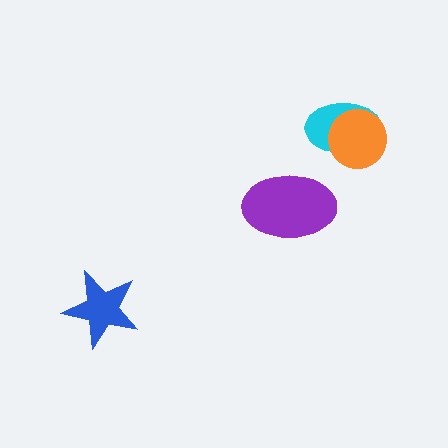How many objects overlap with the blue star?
0 objects overlap with the blue star.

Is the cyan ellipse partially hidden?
Yes, it is partially covered by another shape.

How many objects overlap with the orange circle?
1 object overlaps with the orange circle.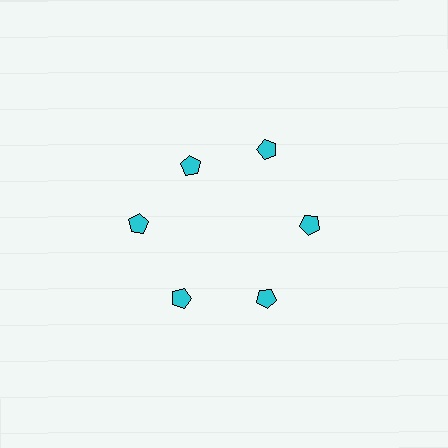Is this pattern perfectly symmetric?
No. The 6 cyan pentagons are arranged in a ring, but one element near the 11 o'clock position is pulled inward toward the center, breaking the 6-fold rotational symmetry.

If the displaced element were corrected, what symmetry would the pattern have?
It would have 6-fold rotational symmetry — the pattern would map onto itself every 60 degrees.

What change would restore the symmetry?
The symmetry would be restored by moving it outward, back onto the ring so that all 6 pentagons sit at equal angles and equal distance from the center.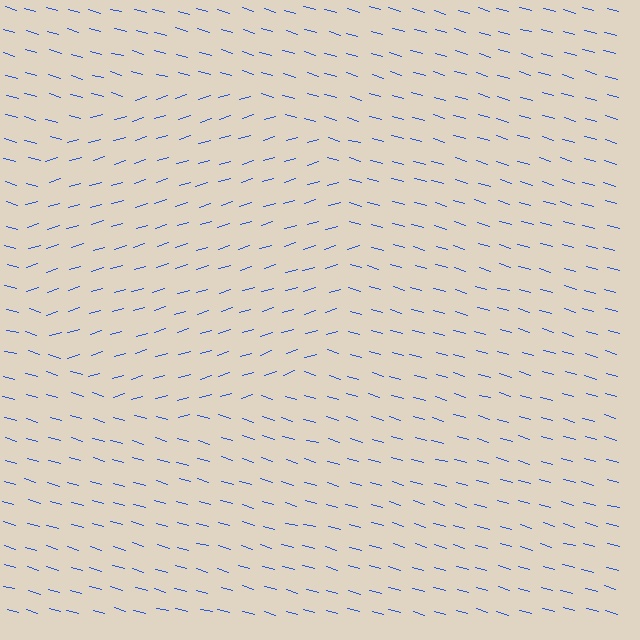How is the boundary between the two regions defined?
The boundary is defined purely by a change in line orientation (approximately 33 degrees difference). All lines are the same color and thickness.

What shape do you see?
I see a circle.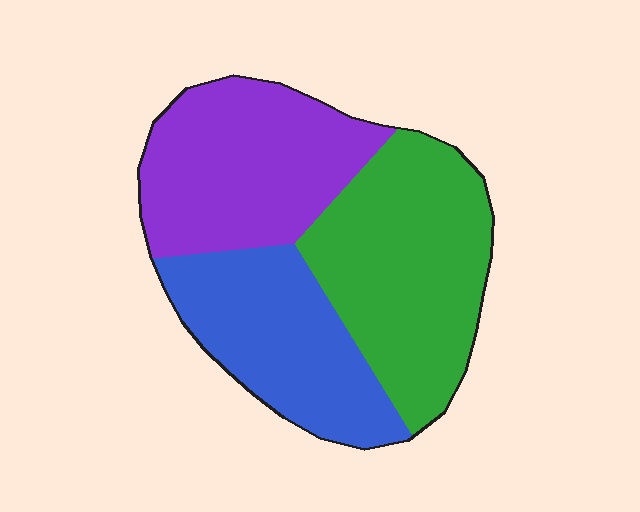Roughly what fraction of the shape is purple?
Purple takes up about one third (1/3) of the shape.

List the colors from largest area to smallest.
From largest to smallest: green, purple, blue.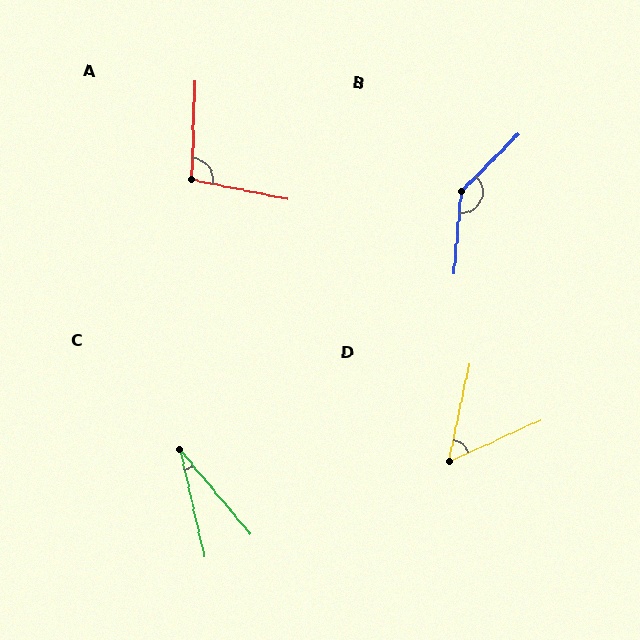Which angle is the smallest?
C, at approximately 27 degrees.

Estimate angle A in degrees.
Approximately 99 degrees.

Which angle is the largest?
B, at approximately 140 degrees.